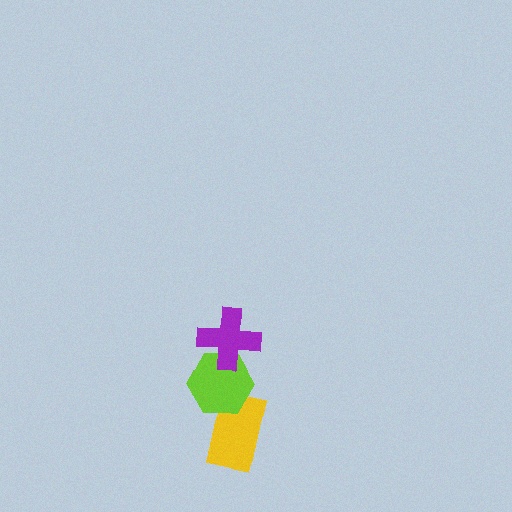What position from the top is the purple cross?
The purple cross is 1st from the top.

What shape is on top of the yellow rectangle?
The lime hexagon is on top of the yellow rectangle.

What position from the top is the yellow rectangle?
The yellow rectangle is 3rd from the top.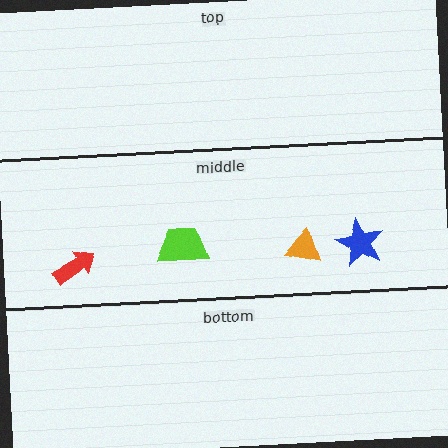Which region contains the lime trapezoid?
The middle region.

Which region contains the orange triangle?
The middle region.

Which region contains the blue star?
The middle region.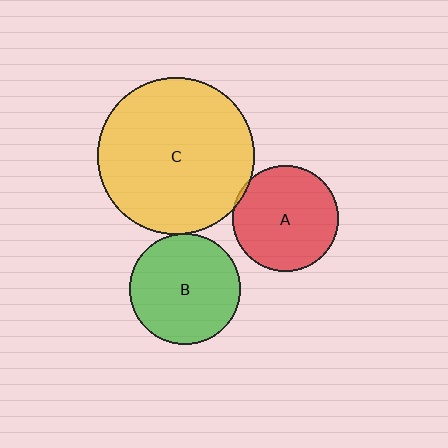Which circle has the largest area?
Circle C (yellow).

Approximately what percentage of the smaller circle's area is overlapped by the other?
Approximately 5%.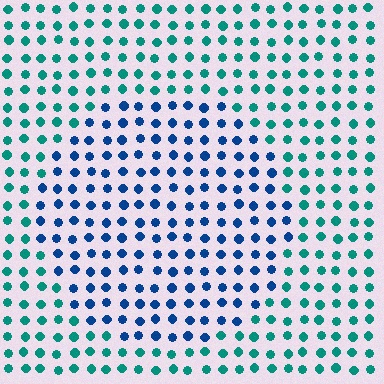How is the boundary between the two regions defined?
The boundary is defined purely by a slight shift in hue (about 43 degrees). Spacing, size, and orientation are identical on both sides.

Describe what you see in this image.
The image is filled with small teal elements in a uniform arrangement. A circle-shaped region is visible where the elements are tinted to a slightly different hue, forming a subtle color boundary.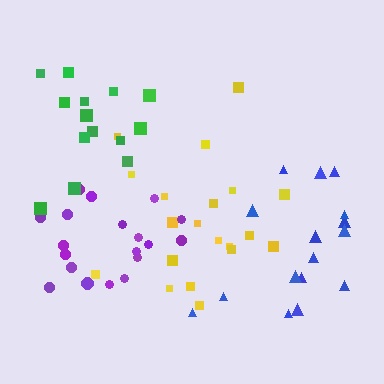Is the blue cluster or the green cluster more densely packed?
Blue.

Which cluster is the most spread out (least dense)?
Green.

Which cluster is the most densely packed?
Purple.